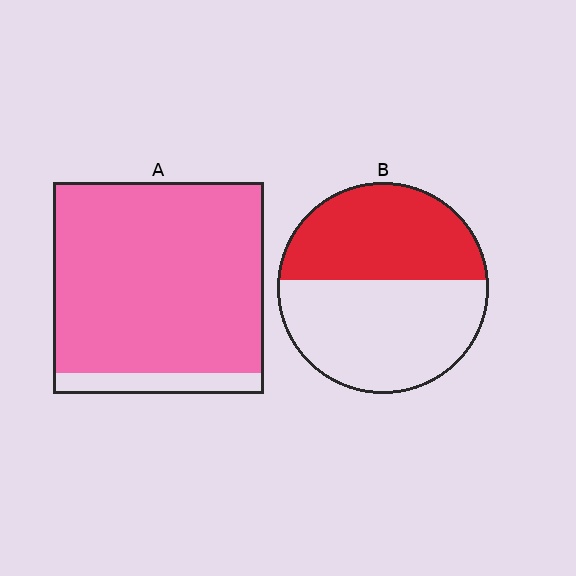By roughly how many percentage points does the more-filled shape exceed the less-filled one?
By roughly 45 percentage points (A over B).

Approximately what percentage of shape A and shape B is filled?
A is approximately 90% and B is approximately 45%.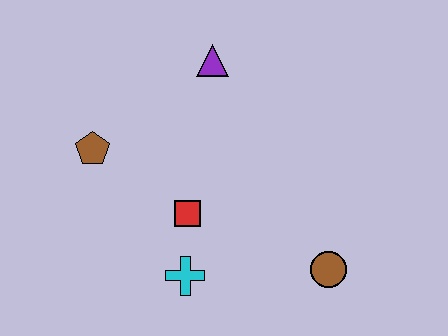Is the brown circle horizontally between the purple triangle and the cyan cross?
No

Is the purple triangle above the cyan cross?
Yes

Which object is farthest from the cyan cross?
The purple triangle is farthest from the cyan cross.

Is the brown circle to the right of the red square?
Yes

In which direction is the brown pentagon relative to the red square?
The brown pentagon is to the left of the red square.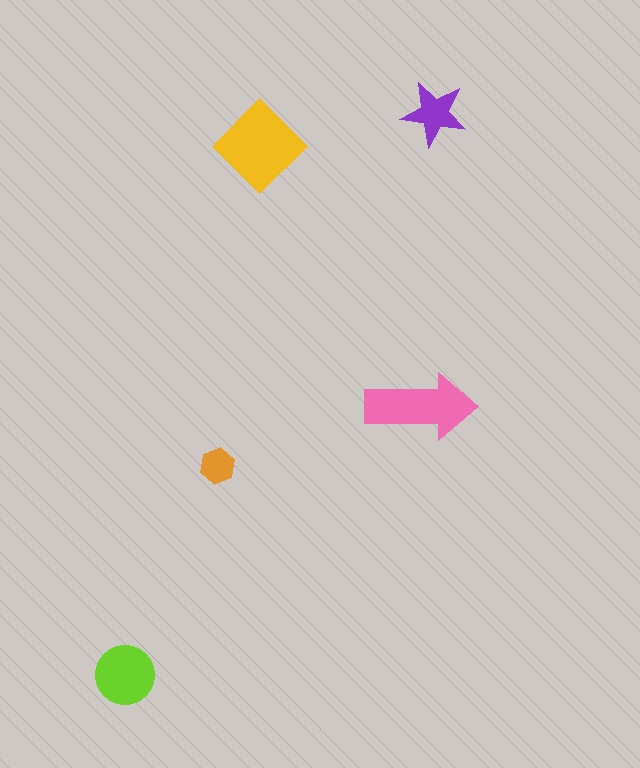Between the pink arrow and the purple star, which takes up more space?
The pink arrow.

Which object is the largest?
The yellow diamond.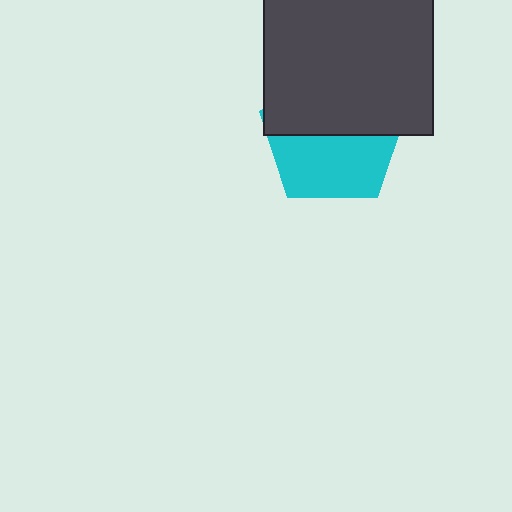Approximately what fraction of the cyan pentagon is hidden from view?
Roughly 51% of the cyan pentagon is hidden behind the dark gray square.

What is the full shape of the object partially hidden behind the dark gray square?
The partially hidden object is a cyan pentagon.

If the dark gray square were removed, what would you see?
You would see the complete cyan pentagon.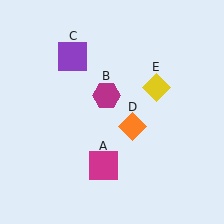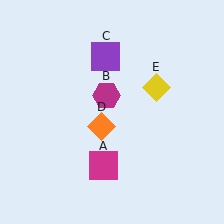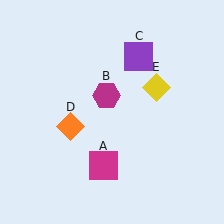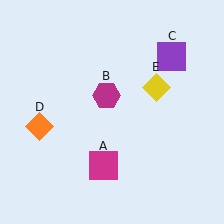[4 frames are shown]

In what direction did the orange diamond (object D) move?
The orange diamond (object D) moved left.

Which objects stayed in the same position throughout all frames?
Magenta square (object A) and magenta hexagon (object B) and yellow diamond (object E) remained stationary.